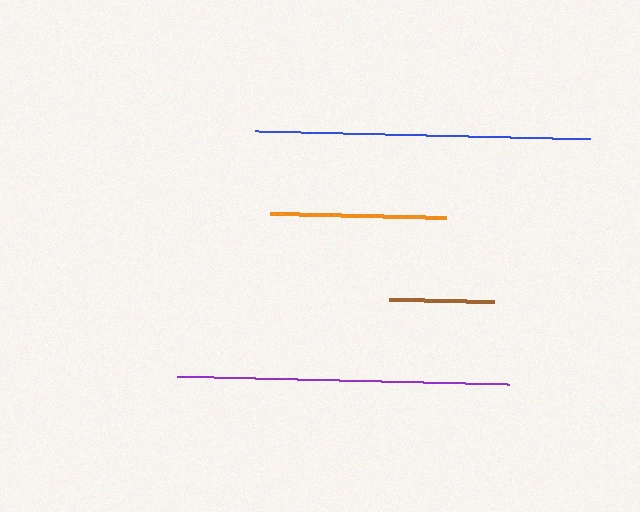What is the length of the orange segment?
The orange segment is approximately 175 pixels long.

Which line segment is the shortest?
The brown line is the shortest at approximately 105 pixels.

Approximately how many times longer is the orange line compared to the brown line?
The orange line is approximately 1.7 times the length of the brown line.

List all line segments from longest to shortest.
From longest to shortest: blue, purple, orange, brown.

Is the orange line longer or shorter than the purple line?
The purple line is longer than the orange line.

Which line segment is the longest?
The blue line is the longest at approximately 335 pixels.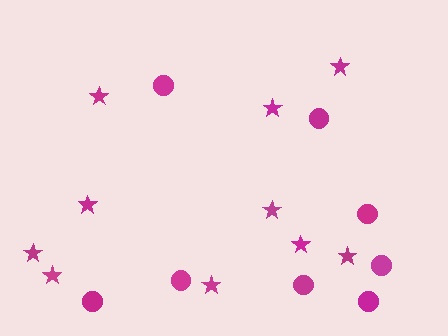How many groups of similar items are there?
There are 2 groups: one group of stars (10) and one group of circles (8).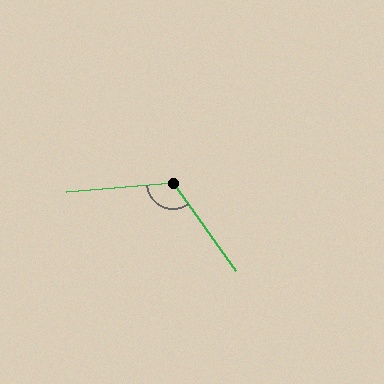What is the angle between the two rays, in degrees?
Approximately 120 degrees.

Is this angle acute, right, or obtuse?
It is obtuse.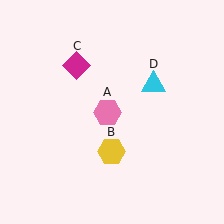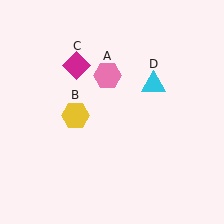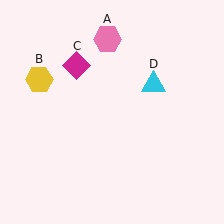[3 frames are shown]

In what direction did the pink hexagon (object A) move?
The pink hexagon (object A) moved up.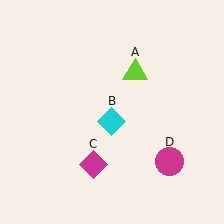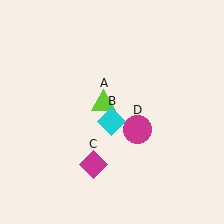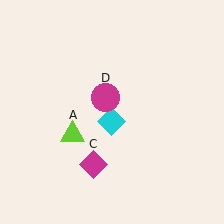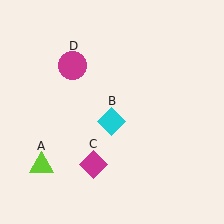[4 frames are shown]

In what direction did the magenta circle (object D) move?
The magenta circle (object D) moved up and to the left.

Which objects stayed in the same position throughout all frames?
Cyan diamond (object B) and magenta diamond (object C) remained stationary.